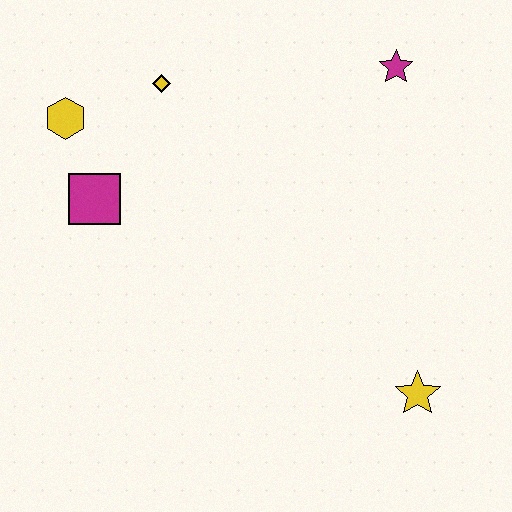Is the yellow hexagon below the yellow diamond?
Yes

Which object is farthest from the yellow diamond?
The yellow star is farthest from the yellow diamond.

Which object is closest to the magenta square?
The yellow hexagon is closest to the magenta square.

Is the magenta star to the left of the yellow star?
Yes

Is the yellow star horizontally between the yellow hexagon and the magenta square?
No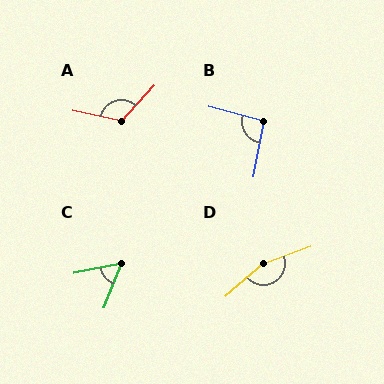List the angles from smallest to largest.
C (58°), B (94°), A (121°), D (158°).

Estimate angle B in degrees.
Approximately 94 degrees.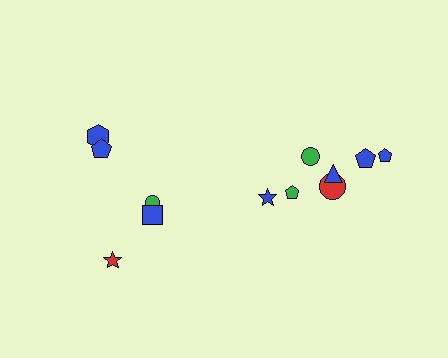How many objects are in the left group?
There are 5 objects.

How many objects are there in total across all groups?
There are 12 objects.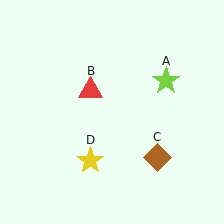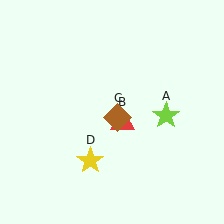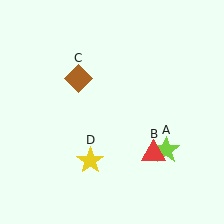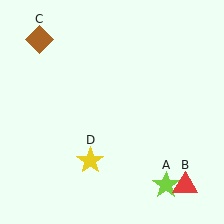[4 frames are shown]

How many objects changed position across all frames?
3 objects changed position: lime star (object A), red triangle (object B), brown diamond (object C).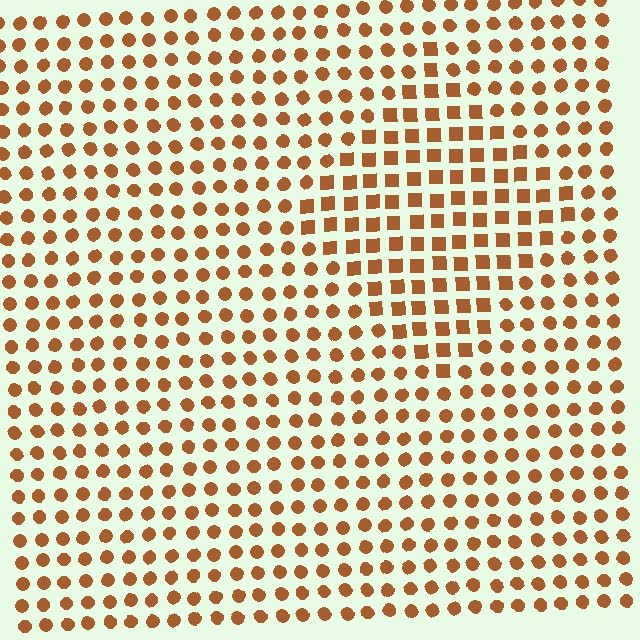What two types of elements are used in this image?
The image uses squares inside the diamond region and circles outside it.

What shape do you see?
I see a diamond.